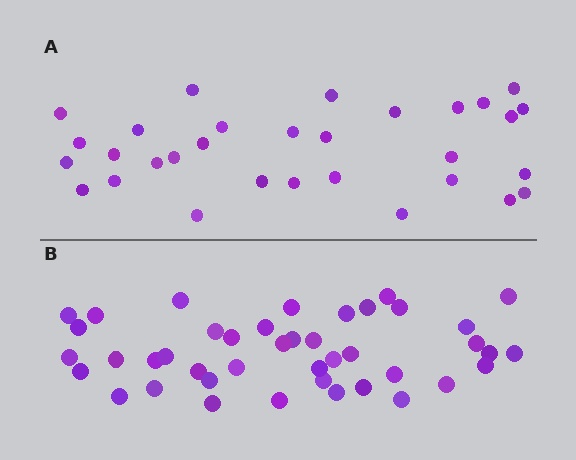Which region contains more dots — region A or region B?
Region B (the bottom region) has more dots.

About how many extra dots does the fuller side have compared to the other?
Region B has roughly 12 or so more dots than region A.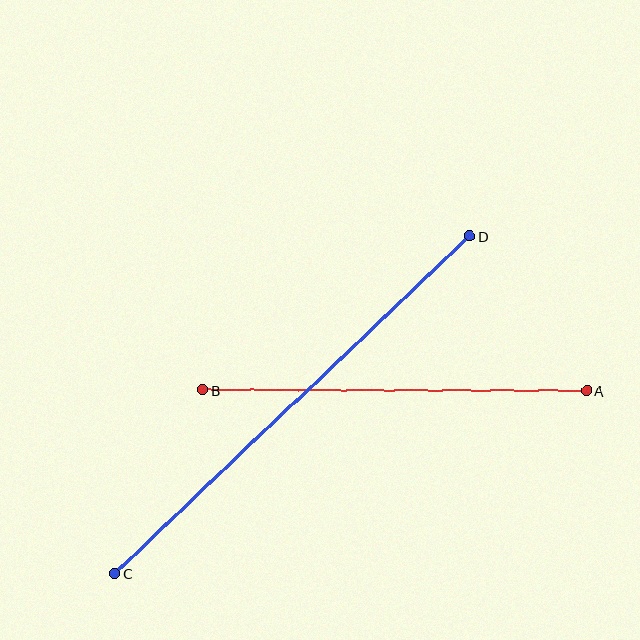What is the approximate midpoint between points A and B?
The midpoint is at approximately (395, 390) pixels.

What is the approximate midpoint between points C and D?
The midpoint is at approximately (292, 405) pixels.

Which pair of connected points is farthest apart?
Points C and D are farthest apart.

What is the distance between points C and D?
The distance is approximately 489 pixels.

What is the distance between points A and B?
The distance is approximately 384 pixels.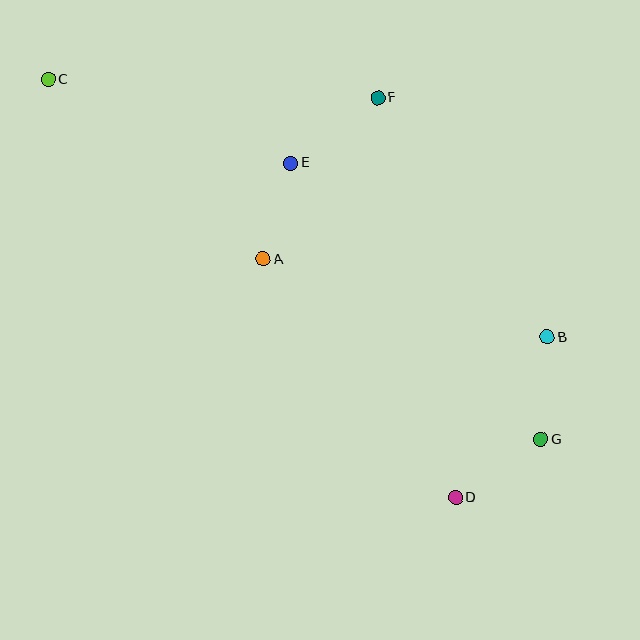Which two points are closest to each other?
Points A and E are closest to each other.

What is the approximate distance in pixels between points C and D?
The distance between C and D is approximately 584 pixels.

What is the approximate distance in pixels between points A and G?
The distance between A and G is approximately 331 pixels.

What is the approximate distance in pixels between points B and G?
The distance between B and G is approximately 102 pixels.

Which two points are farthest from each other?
Points C and G are farthest from each other.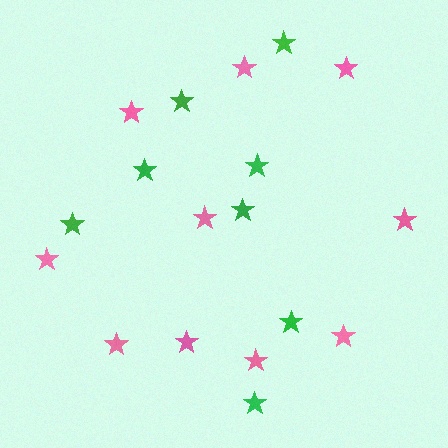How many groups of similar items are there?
There are 2 groups: one group of green stars (8) and one group of pink stars (10).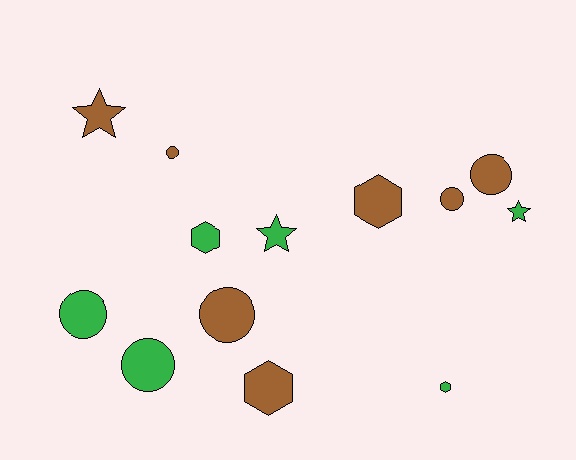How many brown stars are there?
There is 1 brown star.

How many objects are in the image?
There are 13 objects.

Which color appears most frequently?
Brown, with 7 objects.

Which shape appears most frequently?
Circle, with 6 objects.